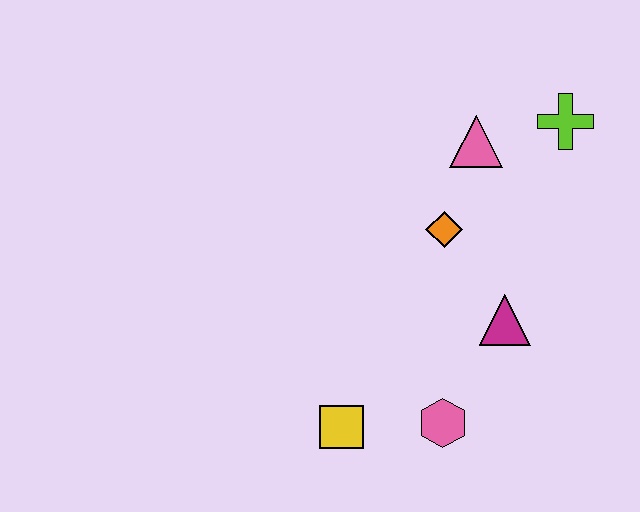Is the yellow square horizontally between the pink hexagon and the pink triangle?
No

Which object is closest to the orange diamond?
The pink triangle is closest to the orange diamond.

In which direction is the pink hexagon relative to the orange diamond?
The pink hexagon is below the orange diamond.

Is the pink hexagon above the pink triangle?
No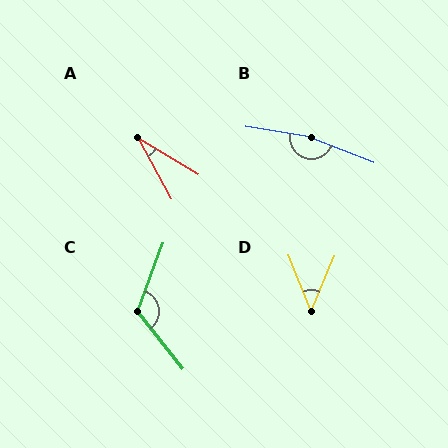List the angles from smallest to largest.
A (30°), D (45°), C (121°), B (167°).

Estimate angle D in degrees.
Approximately 45 degrees.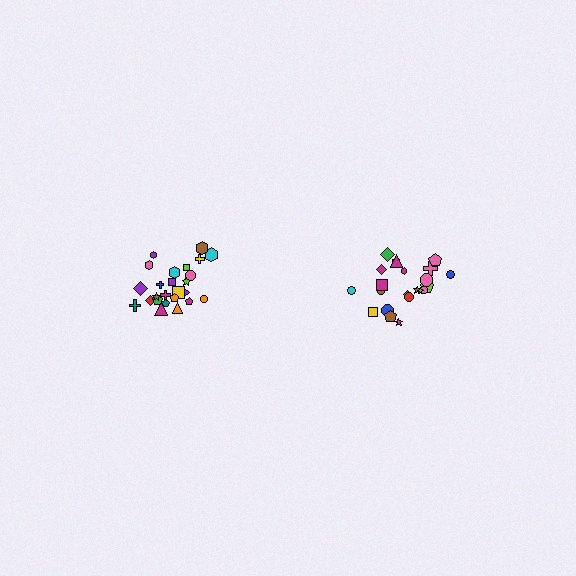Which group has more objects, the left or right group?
The left group.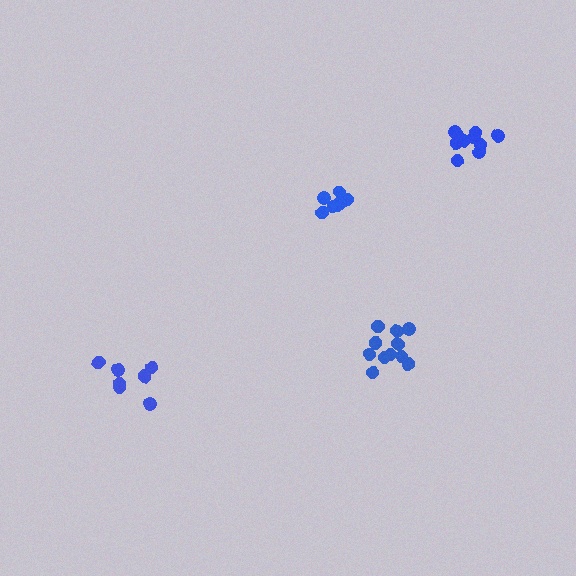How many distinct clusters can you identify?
There are 4 distinct clusters.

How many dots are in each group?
Group 1: 11 dots, Group 2: 10 dots, Group 3: 7 dots, Group 4: 7 dots (35 total).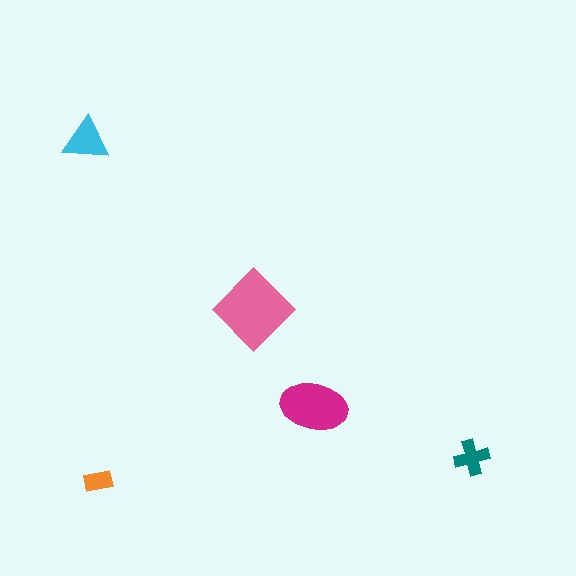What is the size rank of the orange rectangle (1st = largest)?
5th.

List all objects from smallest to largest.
The orange rectangle, the teal cross, the cyan triangle, the magenta ellipse, the pink diamond.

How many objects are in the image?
There are 5 objects in the image.